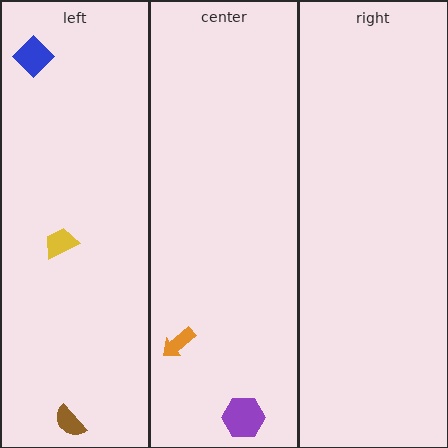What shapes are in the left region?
The blue diamond, the yellow trapezoid, the brown semicircle.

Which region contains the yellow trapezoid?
The left region.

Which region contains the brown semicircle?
The left region.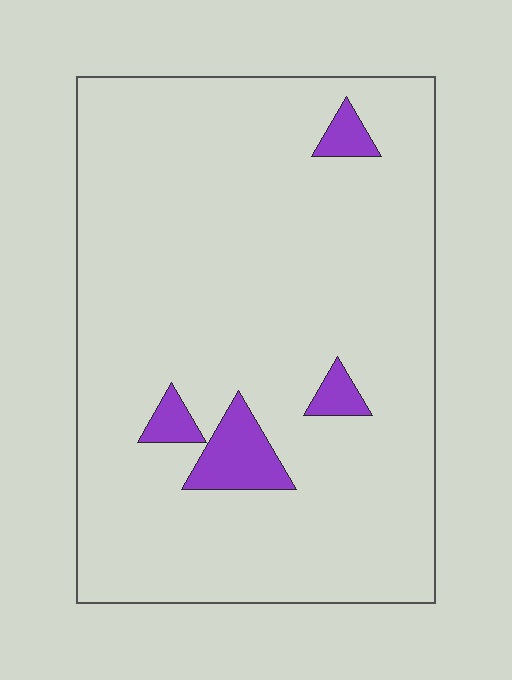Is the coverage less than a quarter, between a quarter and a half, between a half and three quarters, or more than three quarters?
Less than a quarter.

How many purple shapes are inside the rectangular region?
4.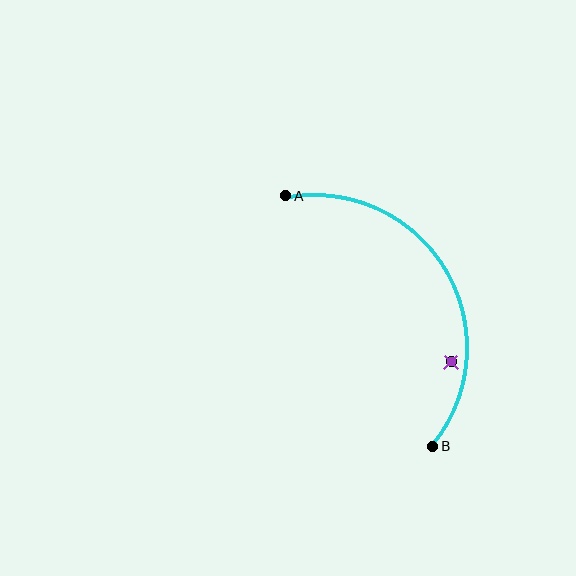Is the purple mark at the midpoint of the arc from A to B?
No — the purple mark does not lie on the arc at all. It sits slightly inside the curve.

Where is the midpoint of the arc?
The arc midpoint is the point on the curve farthest from the straight line joining A and B. It sits to the right of that line.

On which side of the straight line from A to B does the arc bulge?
The arc bulges to the right of the straight line connecting A and B.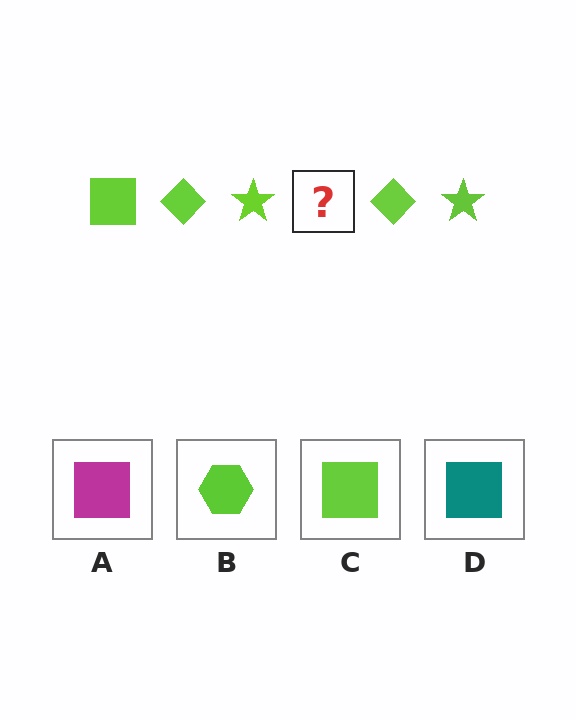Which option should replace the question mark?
Option C.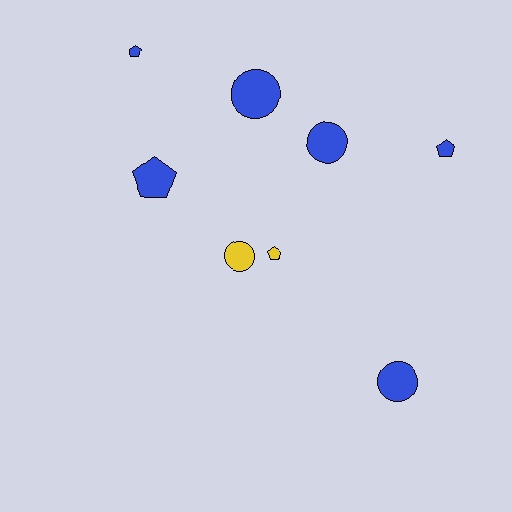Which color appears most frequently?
Blue, with 6 objects.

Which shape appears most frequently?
Circle, with 4 objects.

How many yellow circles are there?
There is 1 yellow circle.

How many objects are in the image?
There are 8 objects.